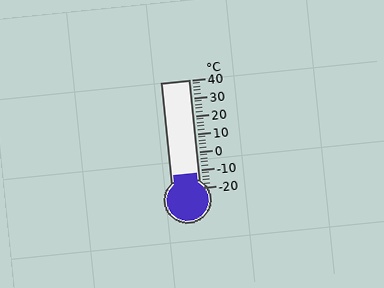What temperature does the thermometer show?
The thermometer shows approximately -12°C.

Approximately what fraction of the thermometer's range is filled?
The thermometer is filled to approximately 15% of its range.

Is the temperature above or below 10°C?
The temperature is below 10°C.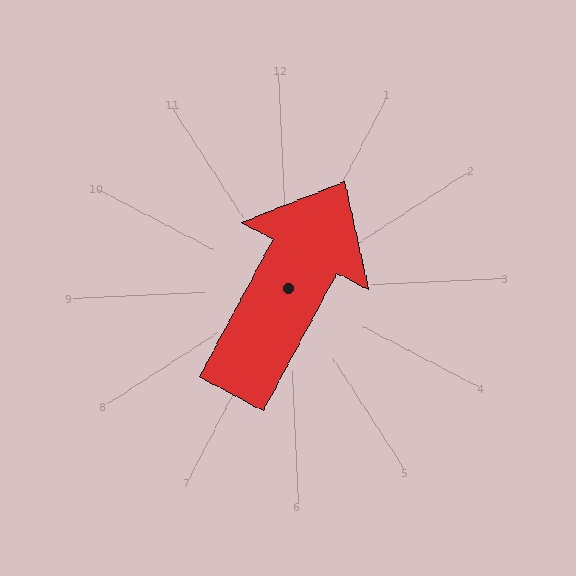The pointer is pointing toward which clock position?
Roughly 1 o'clock.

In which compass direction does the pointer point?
Northeast.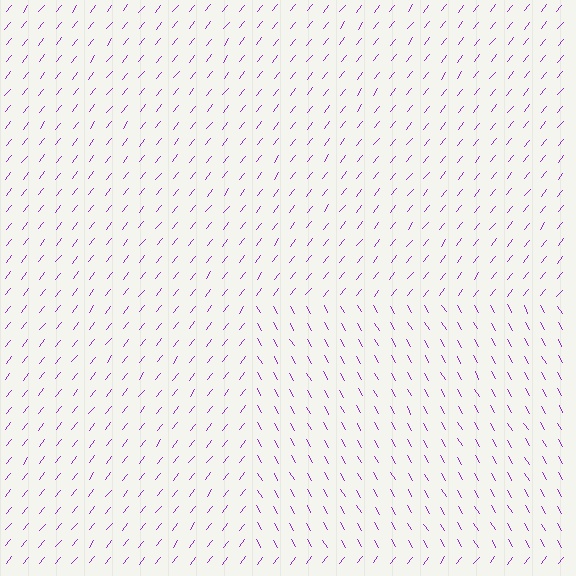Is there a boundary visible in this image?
Yes, there is a texture boundary formed by a change in line orientation.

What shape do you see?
I see a rectangle.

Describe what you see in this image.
The image is filled with small purple line segments. A rectangle region in the image has lines oriented differently from the surrounding lines, creating a visible texture boundary.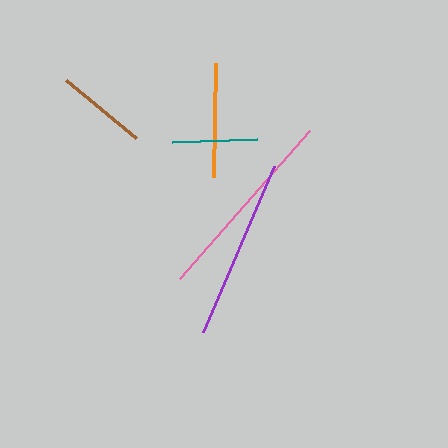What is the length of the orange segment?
The orange segment is approximately 113 pixels long.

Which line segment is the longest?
The pink line is the longest at approximately 197 pixels.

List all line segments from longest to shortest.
From longest to shortest: pink, purple, orange, brown, teal.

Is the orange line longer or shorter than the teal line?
The orange line is longer than the teal line.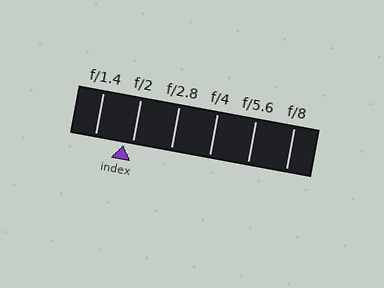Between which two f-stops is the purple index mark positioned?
The index mark is between f/1.4 and f/2.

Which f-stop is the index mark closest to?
The index mark is closest to f/2.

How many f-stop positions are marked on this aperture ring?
There are 6 f-stop positions marked.